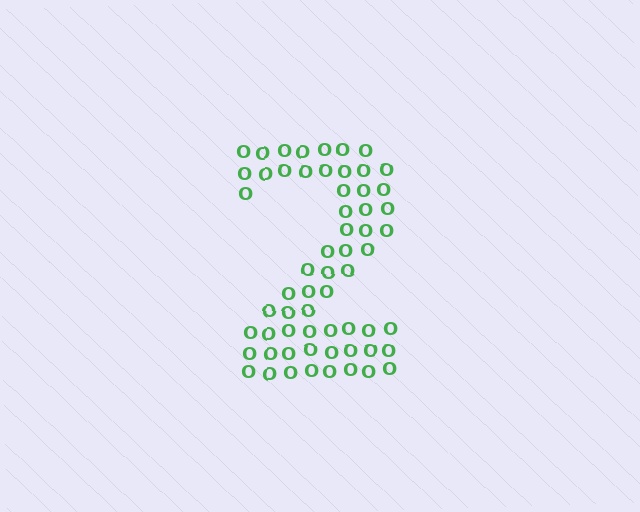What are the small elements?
The small elements are letter O's.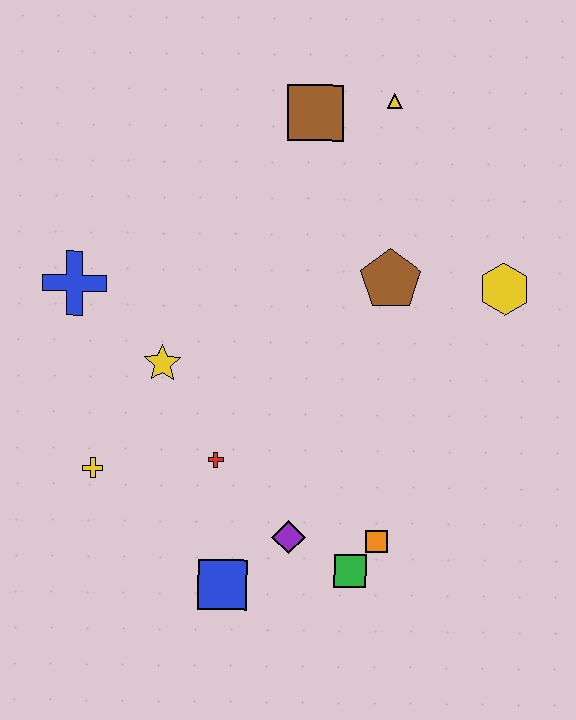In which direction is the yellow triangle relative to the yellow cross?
The yellow triangle is above the yellow cross.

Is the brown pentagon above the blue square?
Yes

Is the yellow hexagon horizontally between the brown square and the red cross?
No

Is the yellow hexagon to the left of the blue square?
No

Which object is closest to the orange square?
The green square is closest to the orange square.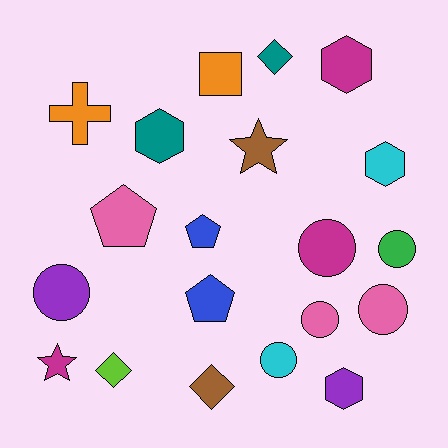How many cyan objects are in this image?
There are 2 cyan objects.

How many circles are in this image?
There are 6 circles.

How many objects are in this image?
There are 20 objects.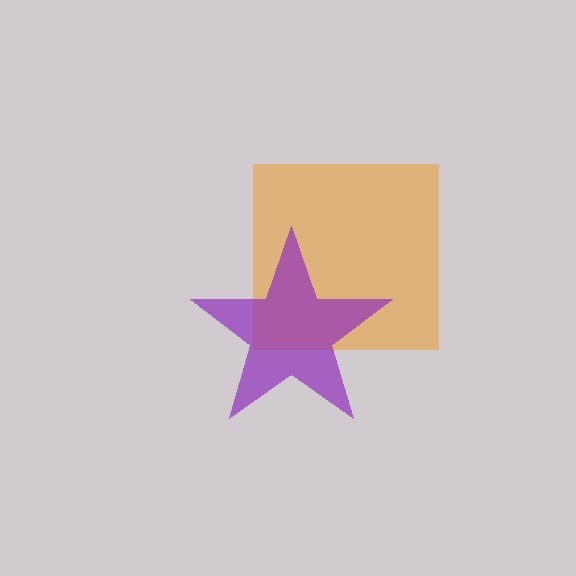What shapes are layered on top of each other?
The layered shapes are: an orange square, a purple star.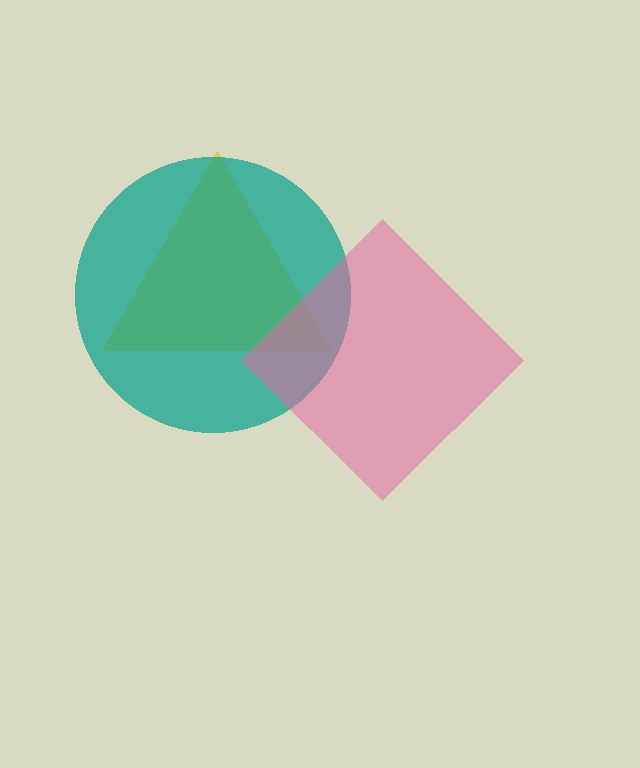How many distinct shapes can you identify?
There are 3 distinct shapes: a yellow triangle, a teal circle, a pink diamond.